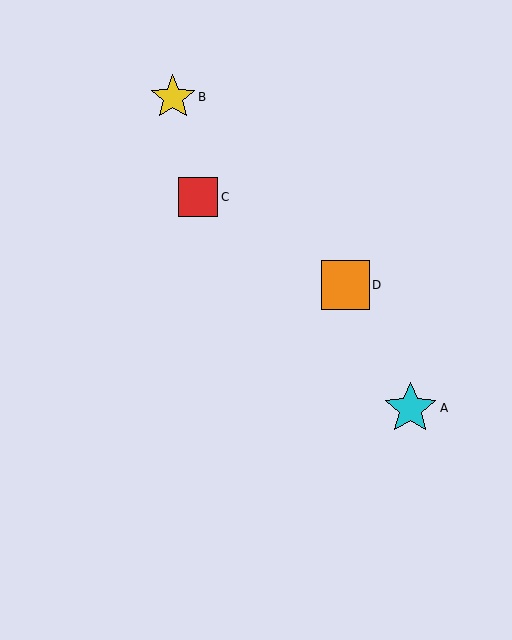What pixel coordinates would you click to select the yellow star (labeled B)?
Click at (173, 97) to select the yellow star B.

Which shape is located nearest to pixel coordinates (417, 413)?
The cyan star (labeled A) at (410, 408) is nearest to that location.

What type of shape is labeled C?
Shape C is a red square.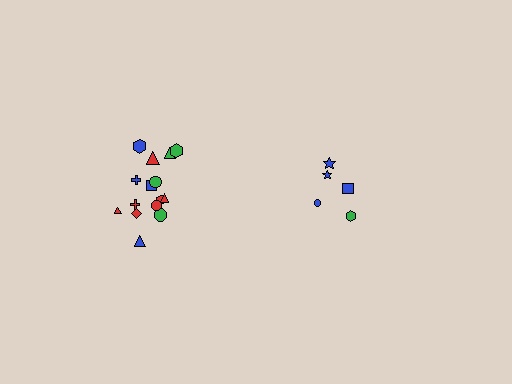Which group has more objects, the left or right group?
The left group.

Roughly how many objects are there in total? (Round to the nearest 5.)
Roughly 20 objects in total.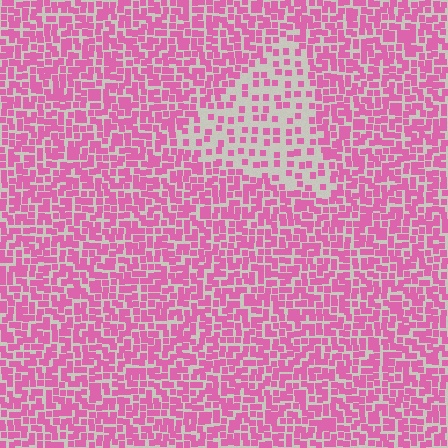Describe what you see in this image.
The image contains small pink elements arranged at two different densities. A triangle-shaped region is visible where the elements are less densely packed than the surrounding area.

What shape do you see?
I see a triangle.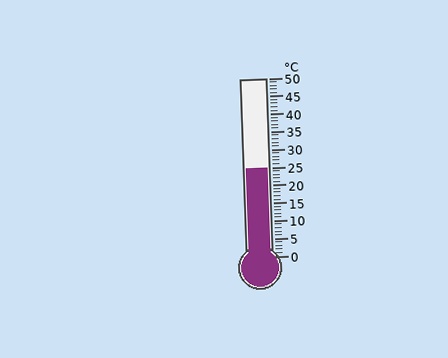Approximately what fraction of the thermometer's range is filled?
The thermometer is filled to approximately 50% of its range.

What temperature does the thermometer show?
The thermometer shows approximately 25°C.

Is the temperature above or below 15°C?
The temperature is above 15°C.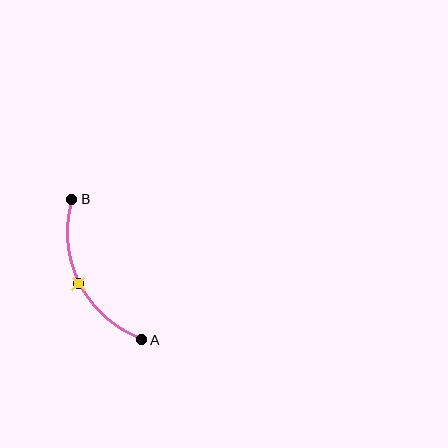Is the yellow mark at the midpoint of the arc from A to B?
Yes. The yellow mark lies on the arc at equal arc-length from both A and B — it is the arc midpoint.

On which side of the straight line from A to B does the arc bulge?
The arc bulges to the left of the straight line connecting A and B.